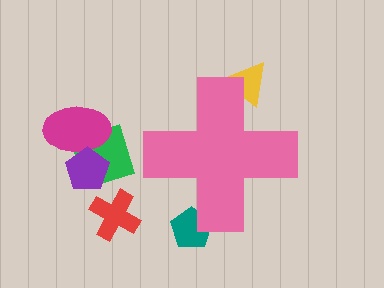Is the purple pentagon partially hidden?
No, the purple pentagon is fully visible.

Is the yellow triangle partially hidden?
Yes, the yellow triangle is partially hidden behind the pink cross.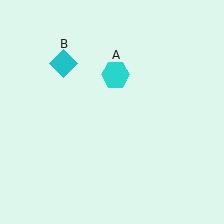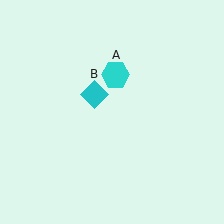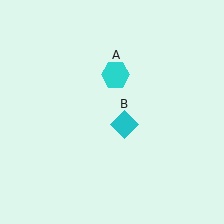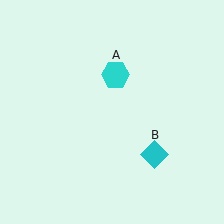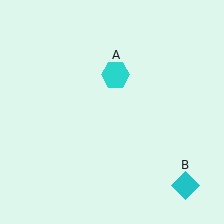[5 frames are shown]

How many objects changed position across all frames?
1 object changed position: cyan diamond (object B).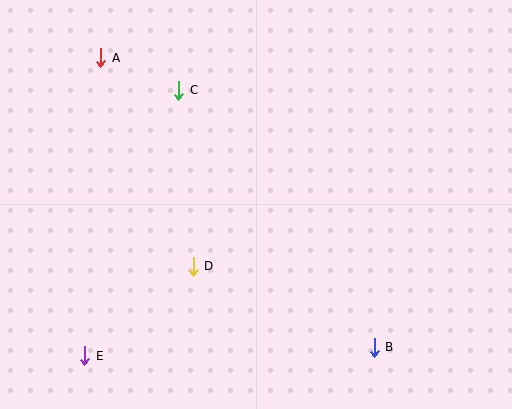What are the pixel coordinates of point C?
Point C is at (179, 90).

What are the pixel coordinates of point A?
Point A is at (101, 58).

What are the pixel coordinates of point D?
Point D is at (193, 266).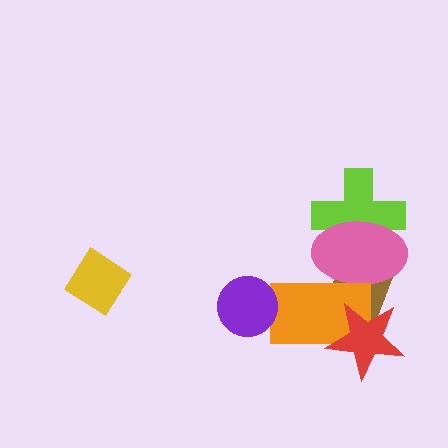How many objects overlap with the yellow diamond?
0 objects overlap with the yellow diamond.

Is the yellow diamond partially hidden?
No, no other shape covers it.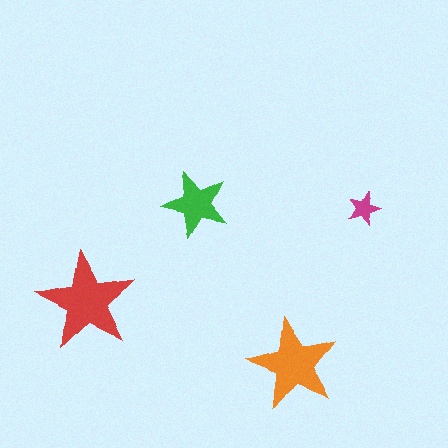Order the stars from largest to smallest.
the red one, the orange one, the green one, the magenta one.